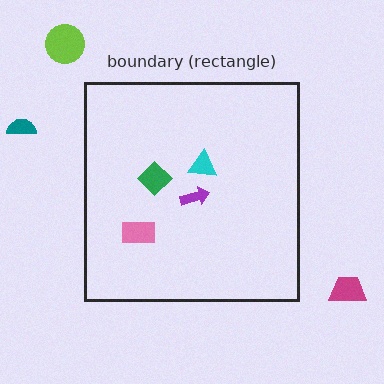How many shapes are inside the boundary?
4 inside, 3 outside.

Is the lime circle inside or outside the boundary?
Outside.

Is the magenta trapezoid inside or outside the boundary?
Outside.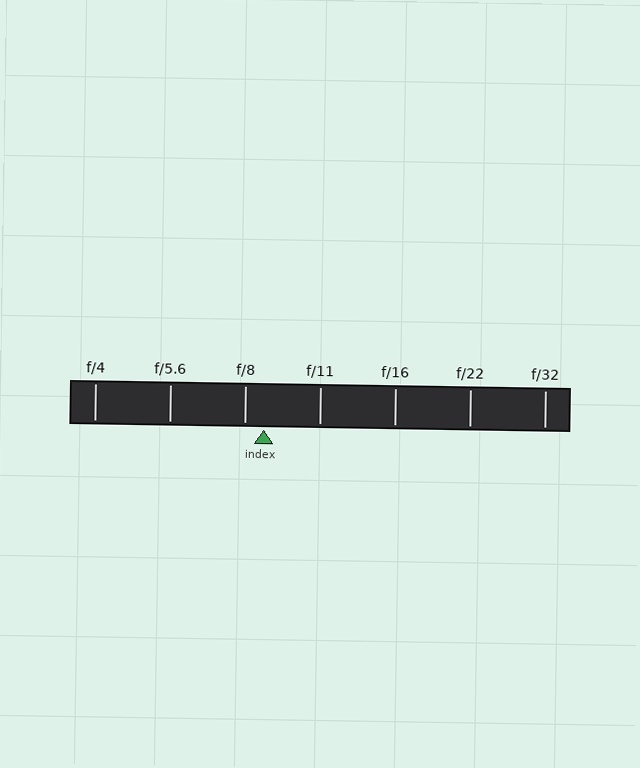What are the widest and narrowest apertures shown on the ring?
The widest aperture shown is f/4 and the narrowest is f/32.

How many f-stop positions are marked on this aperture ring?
There are 7 f-stop positions marked.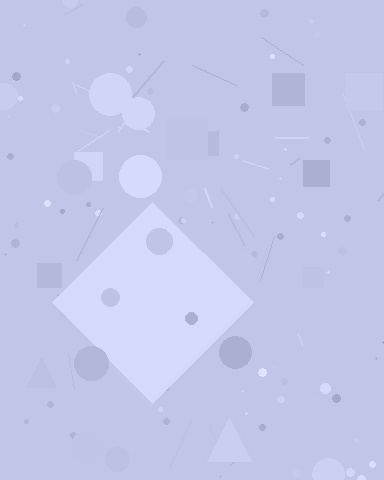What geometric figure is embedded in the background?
A diamond is embedded in the background.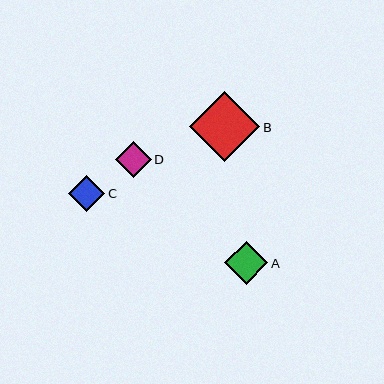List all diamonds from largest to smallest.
From largest to smallest: B, A, D, C.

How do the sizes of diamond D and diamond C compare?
Diamond D and diamond C are approximately the same size.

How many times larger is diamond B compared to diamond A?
Diamond B is approximately 1.6 times the size of diamond A.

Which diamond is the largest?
Diamond B is the largest with a size of approximately 70 pixels.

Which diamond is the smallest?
Diamond C is the smallest with a size of approximately 36 pixels.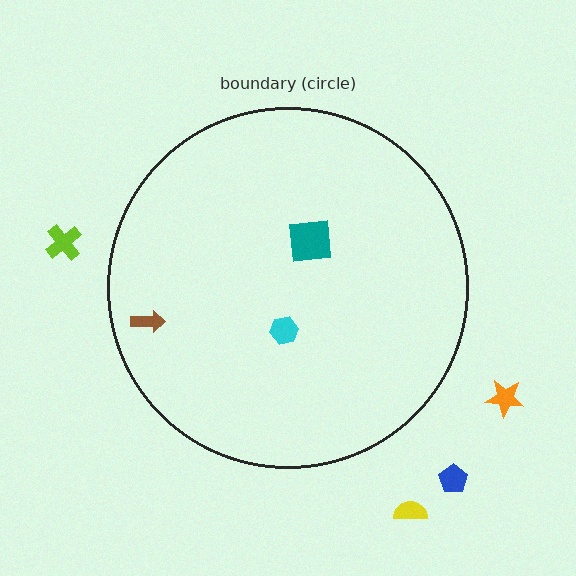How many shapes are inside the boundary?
3 inside, 4 outside.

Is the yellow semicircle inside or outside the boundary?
Outside.